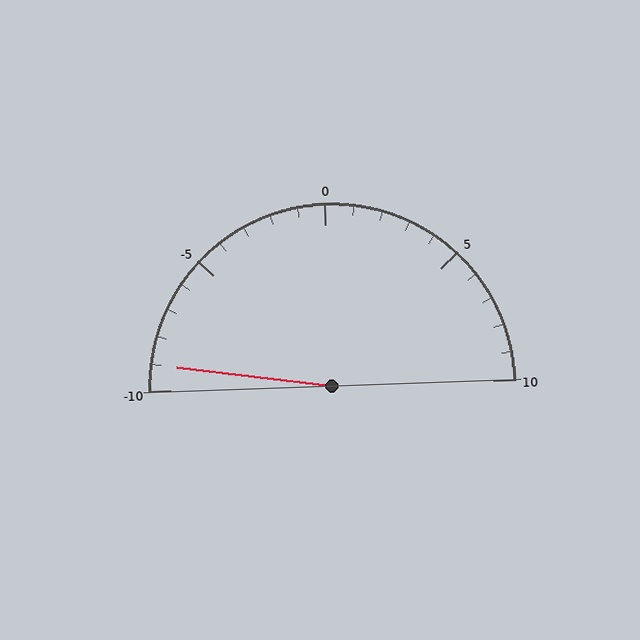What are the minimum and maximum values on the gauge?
The gauge ranges from -10 to 10.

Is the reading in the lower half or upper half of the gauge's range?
The reading is in the lower half of the range (-10 to 10).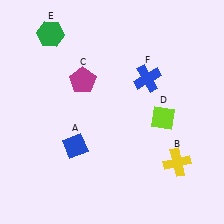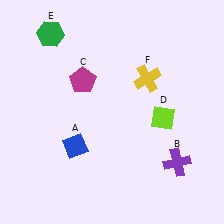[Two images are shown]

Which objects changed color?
B changed from yellow to purple. F changed from blue to yellow.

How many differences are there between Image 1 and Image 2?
There are 2 differences between the two images.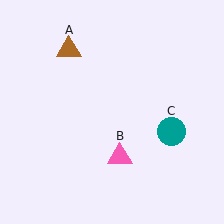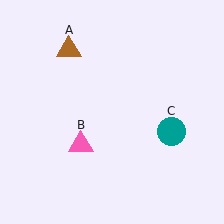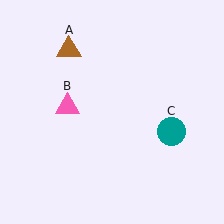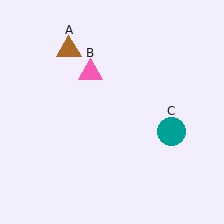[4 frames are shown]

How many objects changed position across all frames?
1 object changed position: pink triangle (object B).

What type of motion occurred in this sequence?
The pink triangle (object B) rotated clockwise around the center of the scene.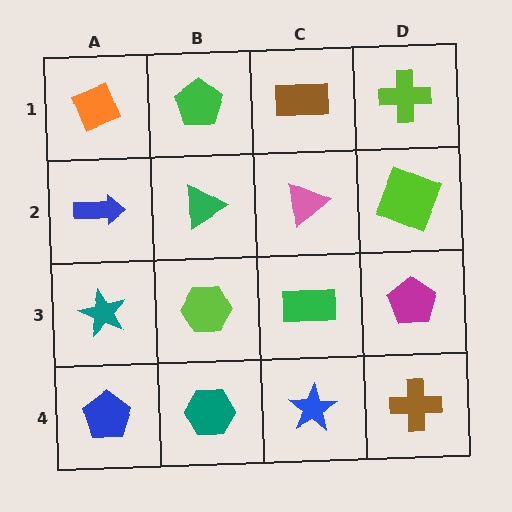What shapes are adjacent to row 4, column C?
A green rectangle (row 3, column C), a teal hexagon (row 4, column B), a brown cross (row 4, column D).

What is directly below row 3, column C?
A blue star.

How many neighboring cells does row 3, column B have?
4.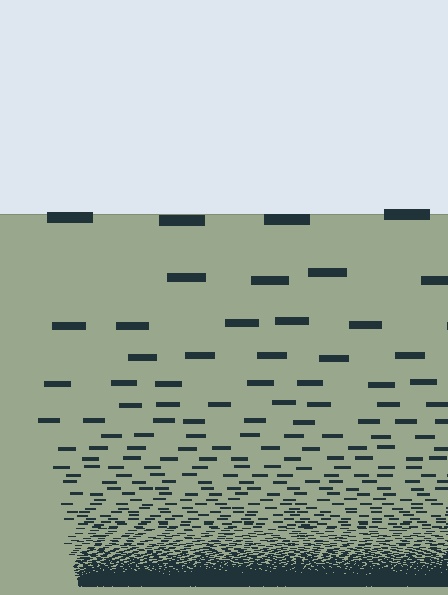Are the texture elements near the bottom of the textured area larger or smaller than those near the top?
Smaller. The gradient is inverted — elements near the bottom are smaller and denser.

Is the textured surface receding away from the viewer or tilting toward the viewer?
The surface appears to tilt toward the viewer. Texture elements get larger and sparser toward the top.